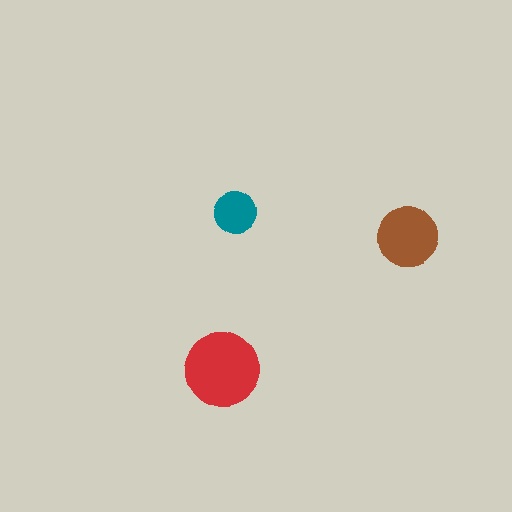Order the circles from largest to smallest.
the red one, the brown one, the teal one.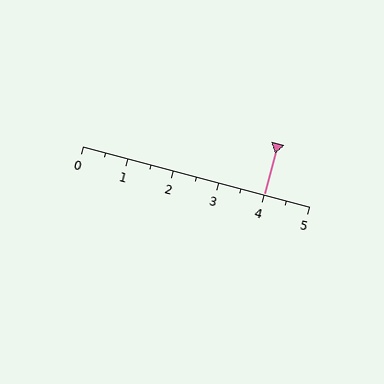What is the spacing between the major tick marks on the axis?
The major ticks are spaced 1 apart.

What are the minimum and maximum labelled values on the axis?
The axis runs from 0 to 5.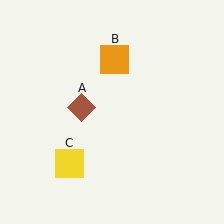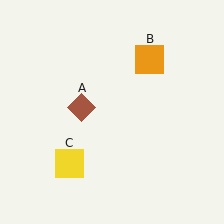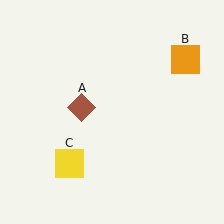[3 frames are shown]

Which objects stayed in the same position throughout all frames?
Brown diamond (object A) and yellow square (object C) remained stationary.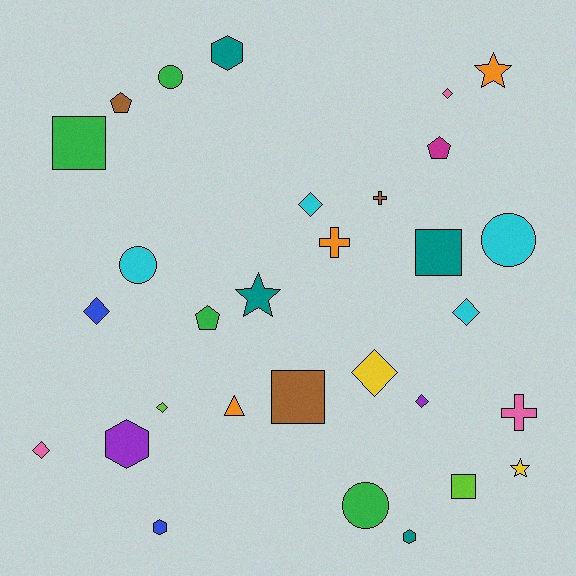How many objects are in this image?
There are 30 objects.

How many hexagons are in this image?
There are 4 hexagons.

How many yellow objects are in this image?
There are 2 yellow objects.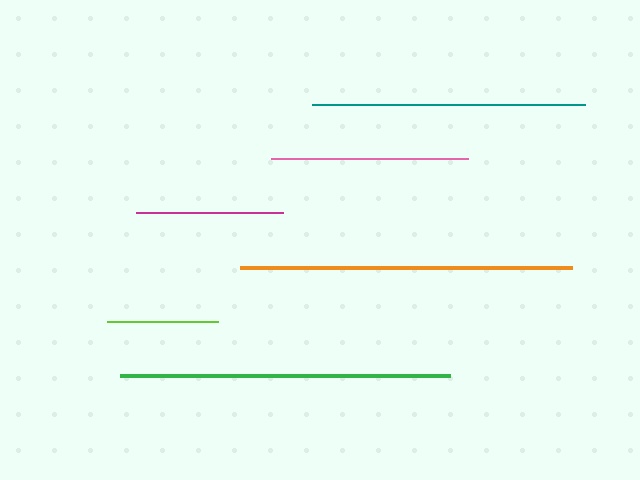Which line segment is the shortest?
The lime line is the shortest at approximately 112 pixels.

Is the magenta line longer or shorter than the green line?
The green line is longer than the magenta line.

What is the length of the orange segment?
The orange segment is approximately 333 pixels long.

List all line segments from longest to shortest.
From longest to shortest: orange, green, teal, pink, magenta, lime.